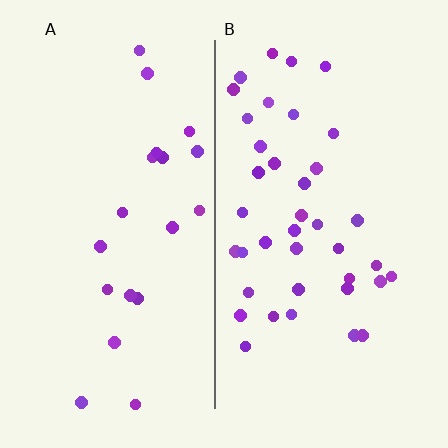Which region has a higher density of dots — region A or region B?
B (the right).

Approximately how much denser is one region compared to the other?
Approximately 2.0× — region B over region A.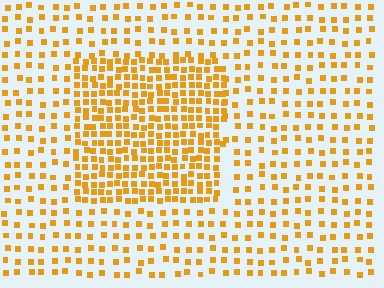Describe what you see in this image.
The image contains small orange elements arranged at two different densities. A rectangle-shaped region is visible where the elements are more densely packed than the surrounding area.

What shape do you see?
I see a rectangle.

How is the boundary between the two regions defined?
The boundary is defined by a change in element density (approximately 2.2x ratio). All elements are the same color, size, and shape.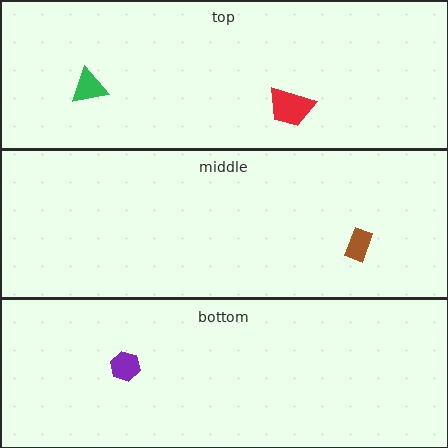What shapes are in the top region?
The red trapezoid, the green triangle.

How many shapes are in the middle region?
1.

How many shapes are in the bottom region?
1.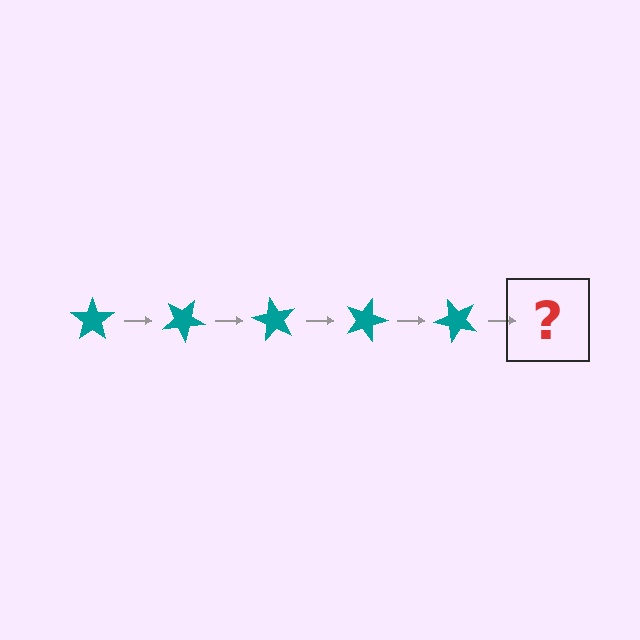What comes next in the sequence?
The next element should be a teal star rotated 150 degrees.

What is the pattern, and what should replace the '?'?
The pattern is that the star rotates 30 degrees each step. The '?' should be a teal star rotated 150 degrees.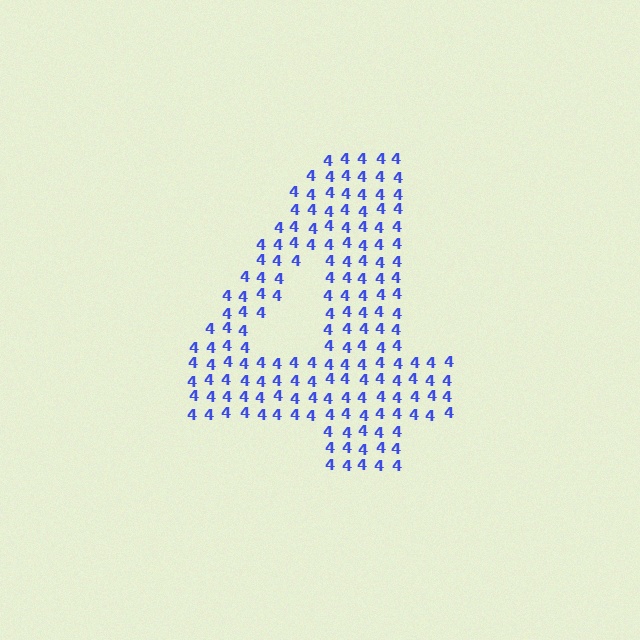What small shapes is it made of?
It is made of small digit 4's.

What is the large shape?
The large shape is the digit 4.